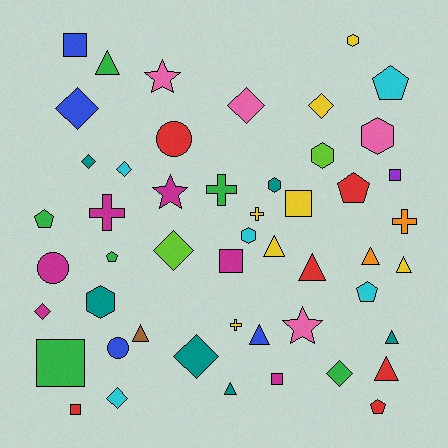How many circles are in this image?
There are 3 circles.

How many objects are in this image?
There are 50 objects.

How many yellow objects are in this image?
There are 7 yellow objects.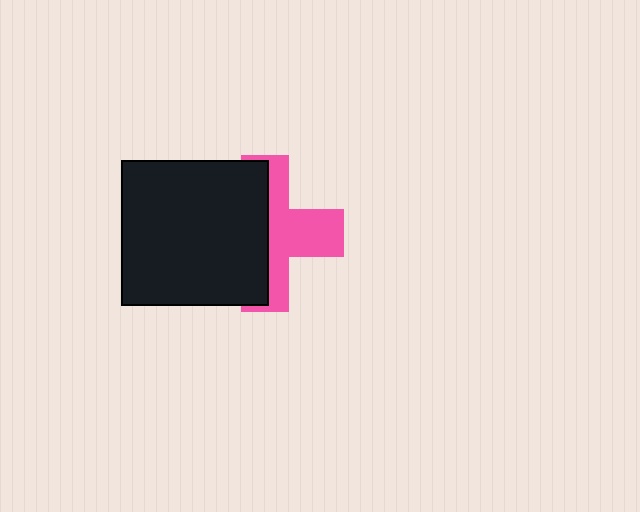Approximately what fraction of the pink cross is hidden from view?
Roughly 53% of the pink cross is hidden behind the black rectangle.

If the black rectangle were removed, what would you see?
You would see the complete pink cross.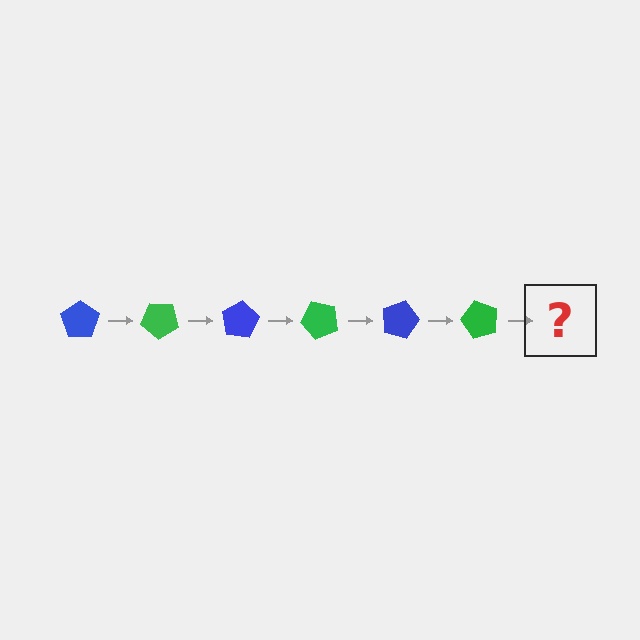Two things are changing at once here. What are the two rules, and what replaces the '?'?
The two rules are that it rotates 40 degrees each step and the color cycles through blue and green. The '?' should be a blue pentagon, rotated 240 degrees from the start.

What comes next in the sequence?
The next element should be a blue pentagon, rotated 240 degrees from the start.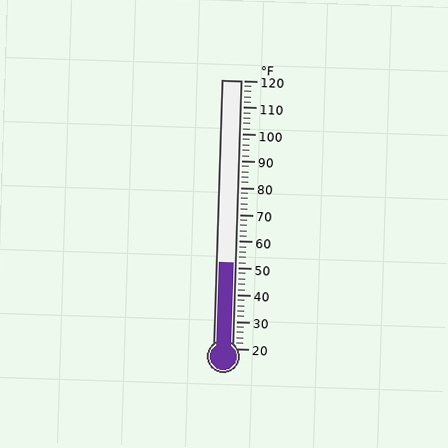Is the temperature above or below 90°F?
The temperature is below 90°F.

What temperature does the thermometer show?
The thermometer shows approximately 52°F.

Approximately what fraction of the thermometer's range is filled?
The thermometer is filled to approximately 30% of its range.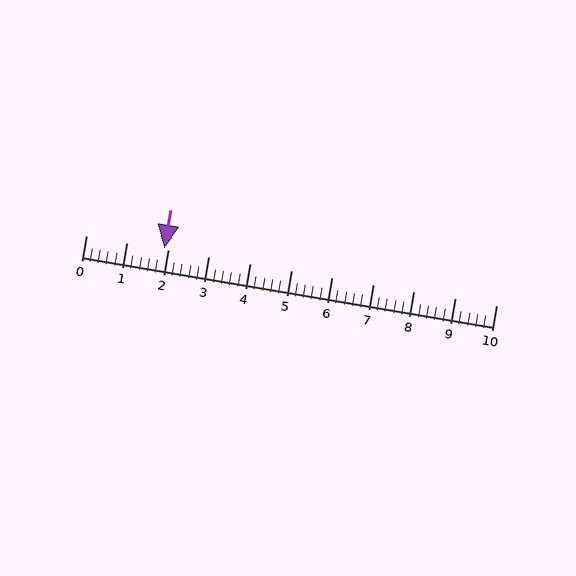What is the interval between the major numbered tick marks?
The major tick marks are spaced 1 units apart.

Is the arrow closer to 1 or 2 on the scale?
The arrow is closer to 2.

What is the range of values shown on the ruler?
The ruler shows values from 0 to 10.